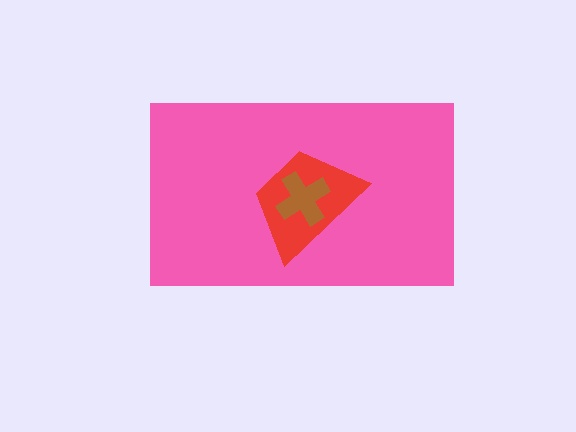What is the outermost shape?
The pink rectangle.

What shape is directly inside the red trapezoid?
The brown cross.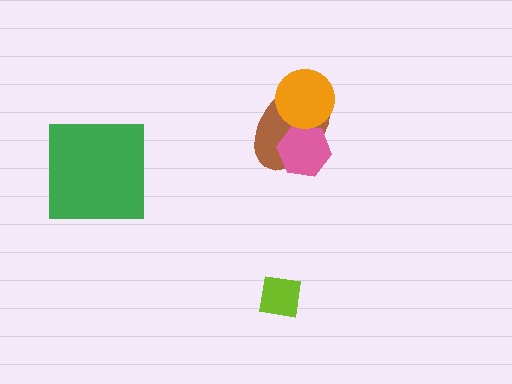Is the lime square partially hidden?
No, no other shape covers it.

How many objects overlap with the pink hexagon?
2 objects overlap with the pink hexagon.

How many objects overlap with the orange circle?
2 objects overlap with the orange circle.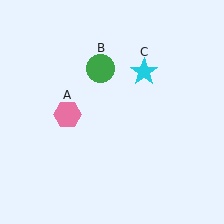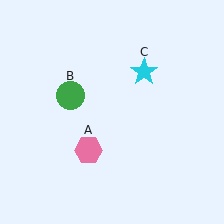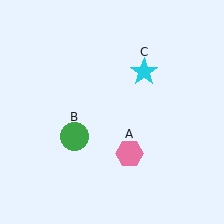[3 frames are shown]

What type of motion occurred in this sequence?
The pink hexagon (object A), green circle (object B) rotated counterclockwise around the center of the scene.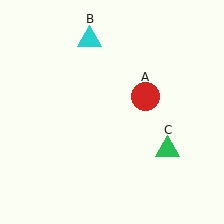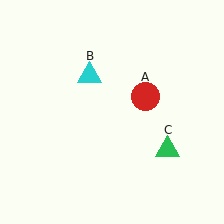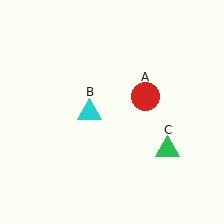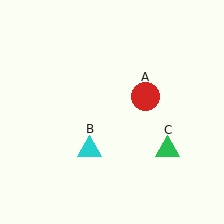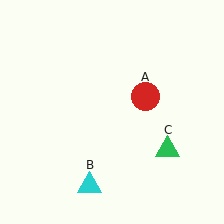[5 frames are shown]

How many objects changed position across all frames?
1 object changed position: cyan triangle (object B).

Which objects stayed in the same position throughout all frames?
Red circle (object A) and green triangle (object C) remained stationary.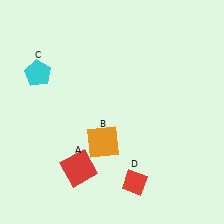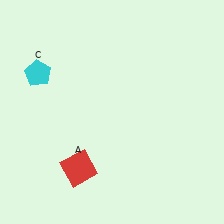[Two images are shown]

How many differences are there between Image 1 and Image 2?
There are 2 differences between the two images.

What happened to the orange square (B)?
The orange square (B) was removed in Image 2. It was in the bottom-left area of Image 1.